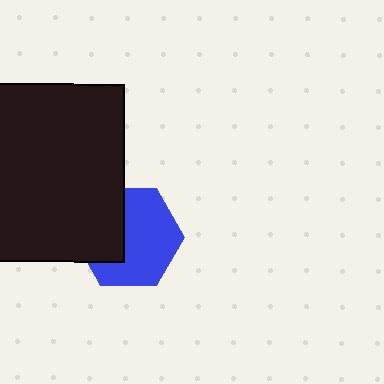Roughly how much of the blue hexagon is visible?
About half of it is visible (roughly 62%).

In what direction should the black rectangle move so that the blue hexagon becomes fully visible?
The black rectangle should move left. That is the shortest direction to clear the overlap and leave the blue hexagon fully visible.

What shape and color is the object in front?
The object in front is a black rectangle.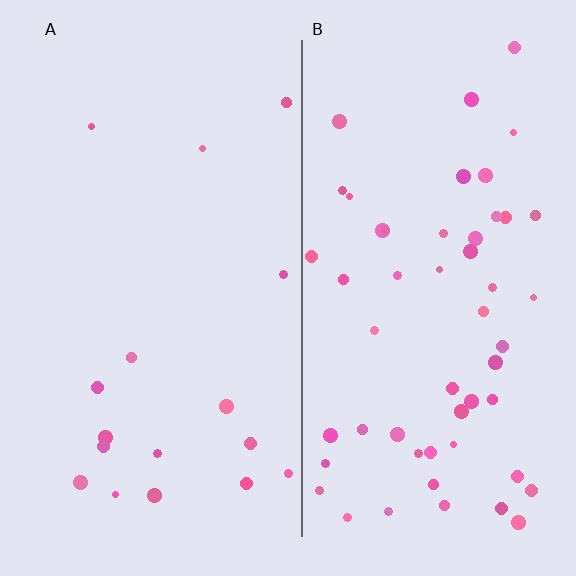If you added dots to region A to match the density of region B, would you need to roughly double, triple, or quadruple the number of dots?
Approximately triple.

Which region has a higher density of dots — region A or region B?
B (the right).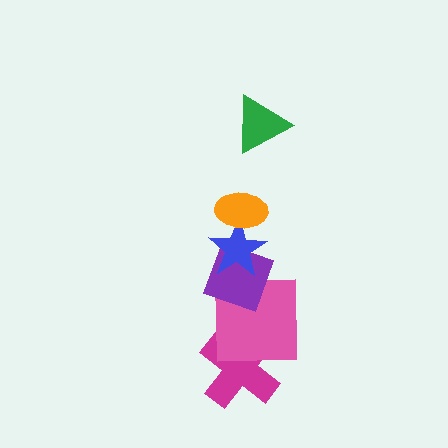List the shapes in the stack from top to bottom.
From top to bottom: the green triangle, the orange ellipse, the blue star, the purple diamond, the pink square, the magenta cross.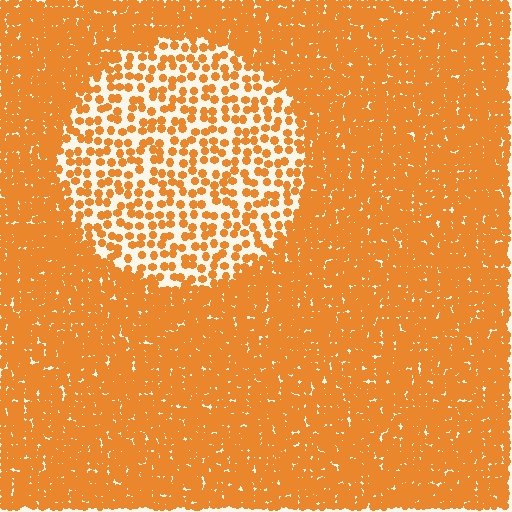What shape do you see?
I see a circle.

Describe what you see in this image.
The image contains small orange elements arranged at two different densities. A circle-shaped region is visible where the elements are less densely packed than the surrounding area.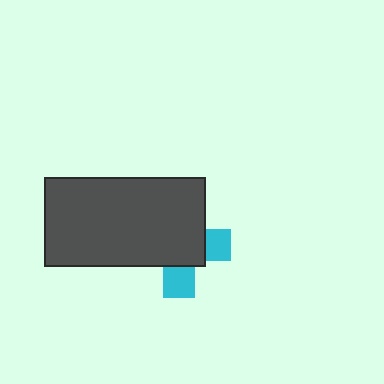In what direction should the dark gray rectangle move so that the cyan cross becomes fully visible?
The dark gray rectangle should move toward the upper-left. That is the shortest direction to clear the overlap and leave the cyan cross fully visible.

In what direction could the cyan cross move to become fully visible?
The cyan cross could move toward the lower-right. That would shift it out from behind the dark gray rectangle entirely.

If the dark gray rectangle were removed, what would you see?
You would see the complete cyan cross.